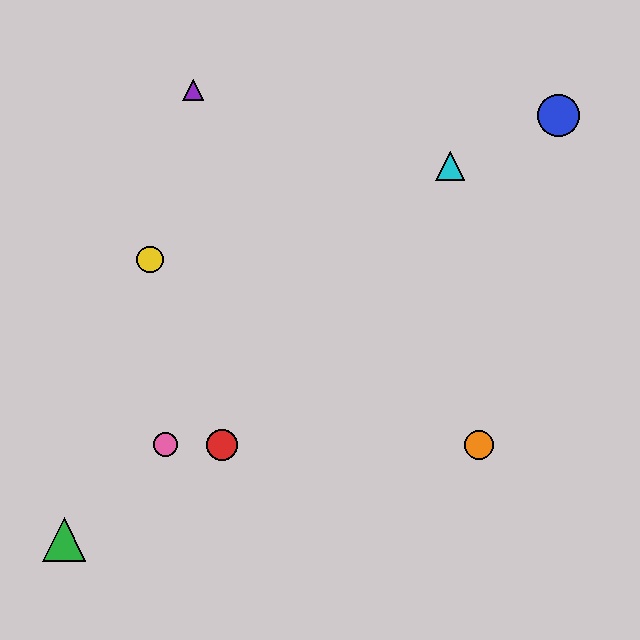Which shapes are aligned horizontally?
The red circle, the orange circle, the pink circle are aligned horizontally.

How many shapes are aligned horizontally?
3 shapes (the red circle, the orange circle, the pink circle) are aligned horizontally.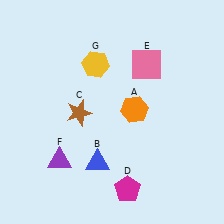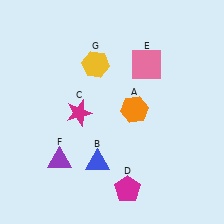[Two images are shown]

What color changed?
The star (C) changed from brown in Image 1 to magenta in Image 2.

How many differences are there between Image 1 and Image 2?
There is 1 difference between the two images.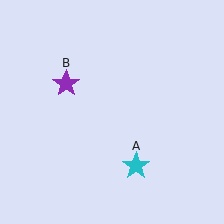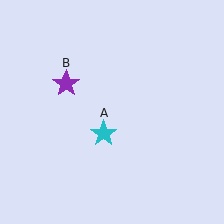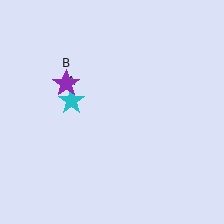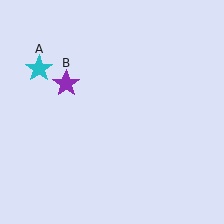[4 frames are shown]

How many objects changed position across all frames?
1 object changed position: cyan star (object A).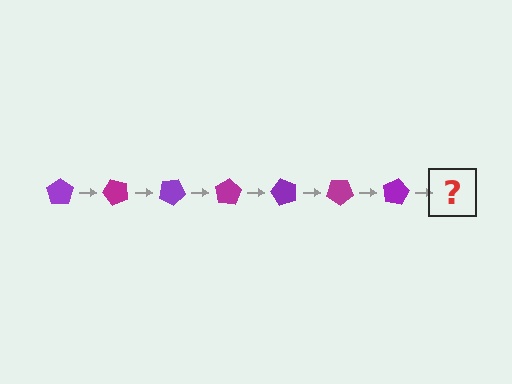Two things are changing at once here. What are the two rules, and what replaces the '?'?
The two rules are that it rotates 50 degrees each step and the color cycles through purple and magenta. The '?' should be a magenta pentagon, rotated 350 degrees from the start.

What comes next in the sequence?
The next element should be a magenta pentagon, rotated 350 degrees from the start.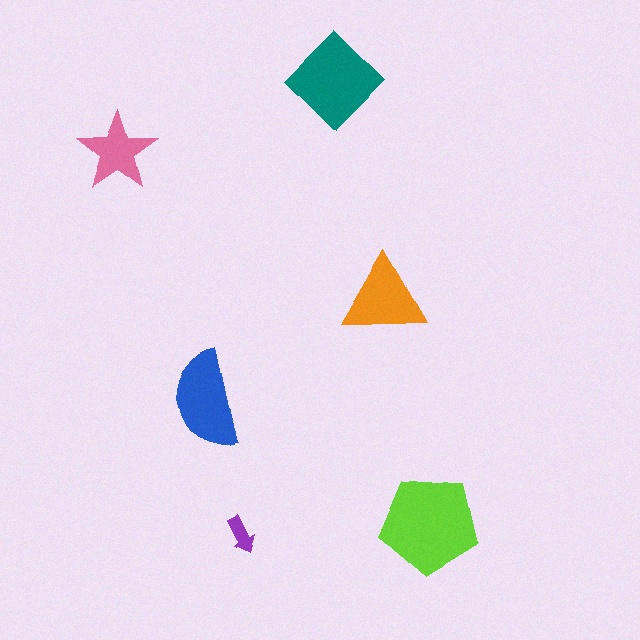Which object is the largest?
The lime pentagon.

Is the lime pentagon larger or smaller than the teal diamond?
Larger.